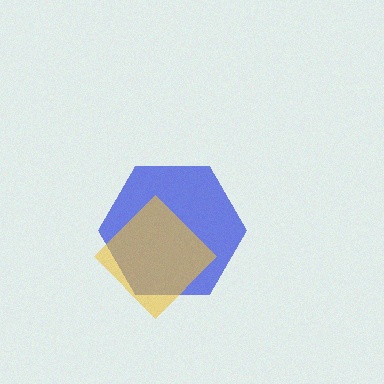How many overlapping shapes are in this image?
There are 2 overlapping shapes in the image.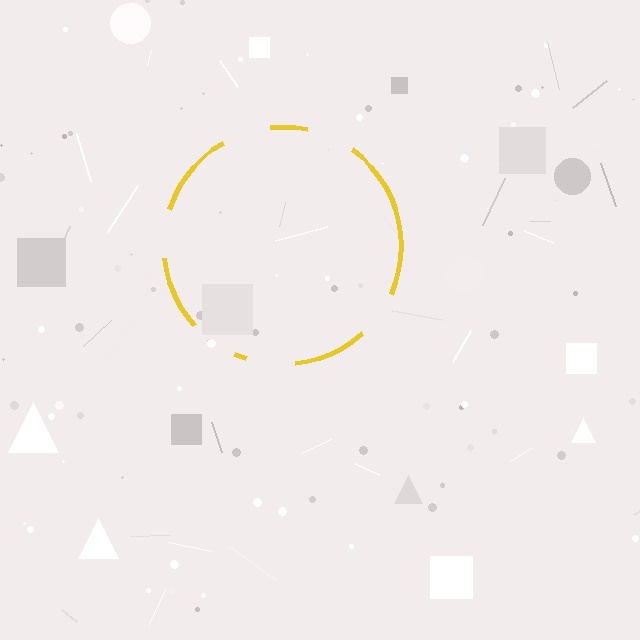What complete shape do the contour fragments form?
The contour fragments form a circle.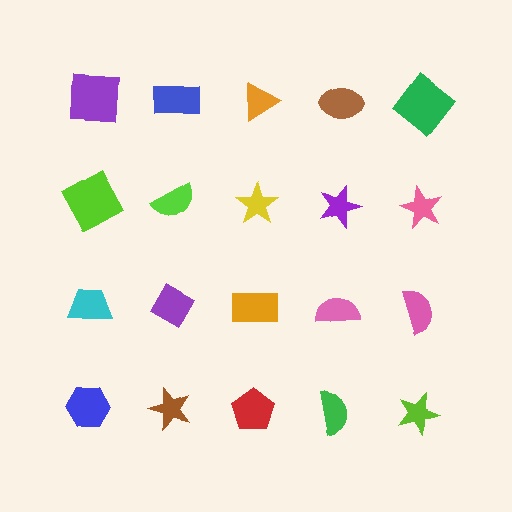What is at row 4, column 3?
A red pentagon.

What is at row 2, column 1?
A lime square.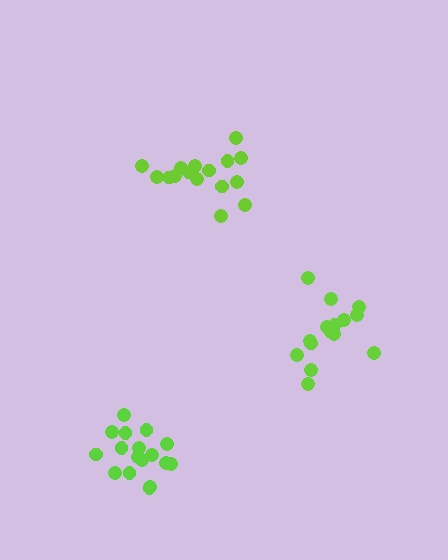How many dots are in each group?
Group 1: 17 dots, Group 2: 16 dots, Group 3: 16 dots (49 total).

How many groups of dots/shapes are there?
There are 3 groups.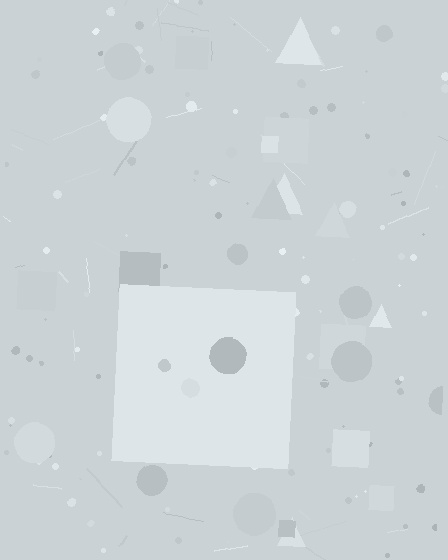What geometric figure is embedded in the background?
A square is embedded in the background.